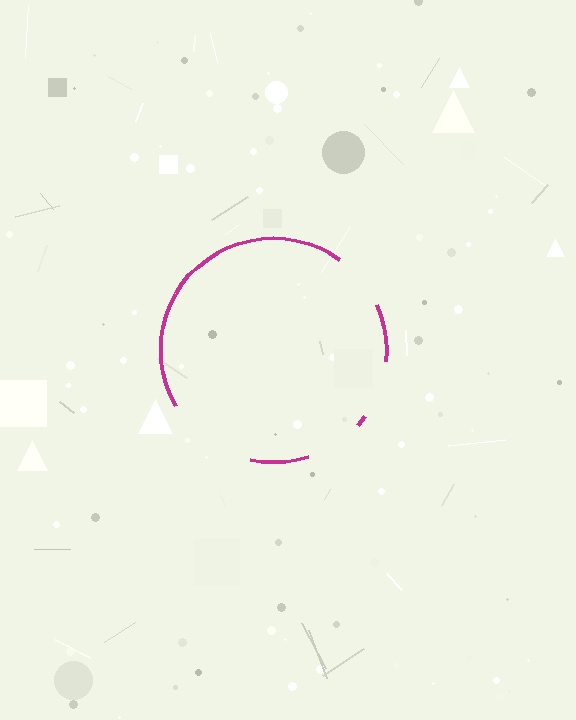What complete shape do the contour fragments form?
The contour fragments form a circle.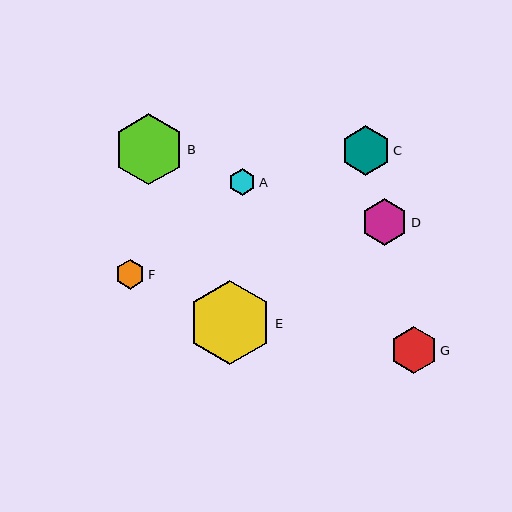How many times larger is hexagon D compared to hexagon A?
Hexagon D is approximately 1.7 times the size of hexagon A.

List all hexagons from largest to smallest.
From largest to smallest: E, B, C, G, D, F, A.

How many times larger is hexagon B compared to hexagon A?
Hexagon B is approximately 2.6 times the size of hexagon A.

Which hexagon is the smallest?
Hexagon A is the smallest with a size of approximately 27 pixels.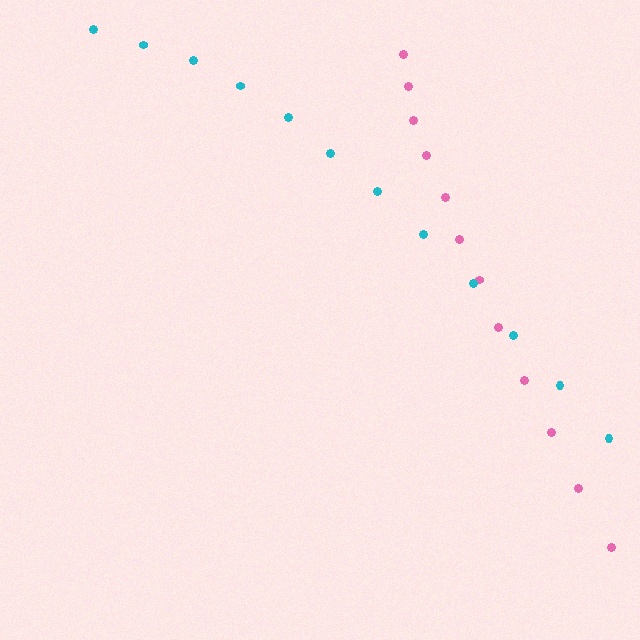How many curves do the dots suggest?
There are 2 distinct paths.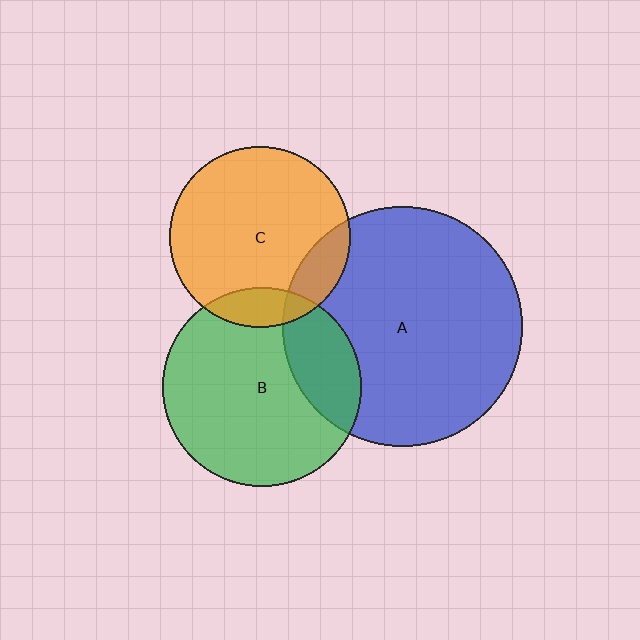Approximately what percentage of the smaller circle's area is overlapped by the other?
Approximately 15%.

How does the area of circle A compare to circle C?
Approximately 1.8 times.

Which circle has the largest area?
Circle A (blue).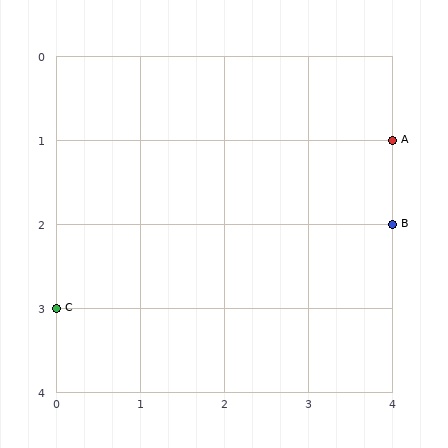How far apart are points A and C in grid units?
Points A and C are 4 columns and 2 rows apart (about 4.5 grid units diagonally).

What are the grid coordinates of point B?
Point B is at grid coordinates (4, 2).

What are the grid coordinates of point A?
Point A is at grid coordinates (4, 1).